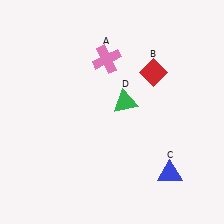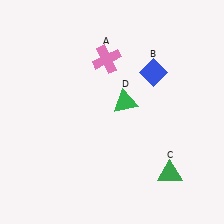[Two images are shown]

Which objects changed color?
B changed from red to blue. C changed from blue to green.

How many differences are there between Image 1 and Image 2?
There are 2 differences between the two images.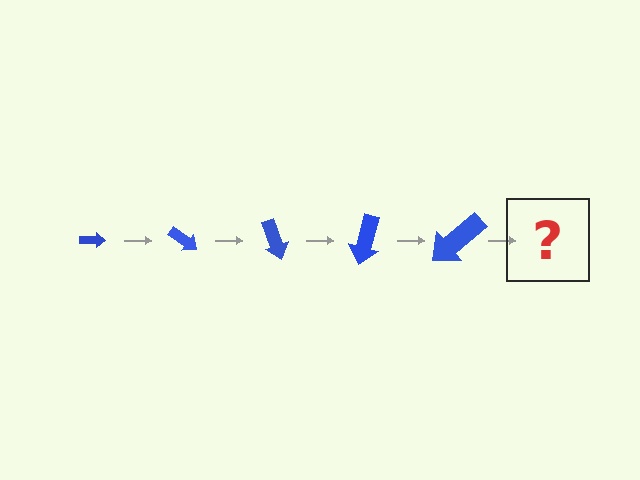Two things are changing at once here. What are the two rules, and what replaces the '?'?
The two rules are that the arrow grows larger each step and it rotates 35 degrees each step. The '?' should be an arrow, larger than the previous one and rotated 175 degrees from the start.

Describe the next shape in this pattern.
It should be an arrow, larger than the previous one and rotated 175 degrees from the start.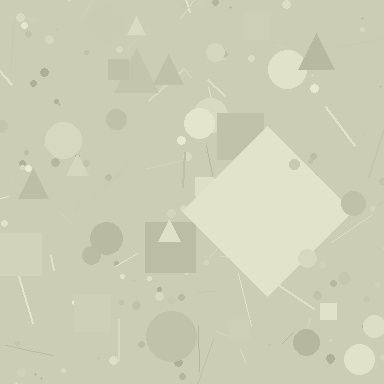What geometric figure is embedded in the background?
A diamond is embedded in the background.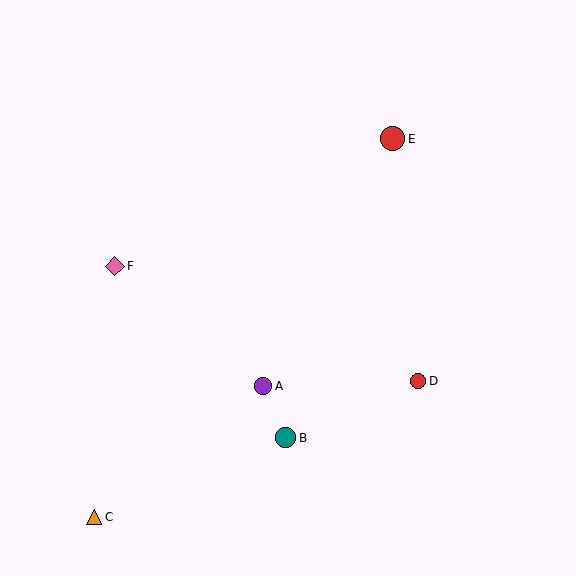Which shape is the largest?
The red circle (labeled E) is the largest.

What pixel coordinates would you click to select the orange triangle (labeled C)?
Click at (94, 517) to select the orange triangle C.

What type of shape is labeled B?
Shape B is a teal circle.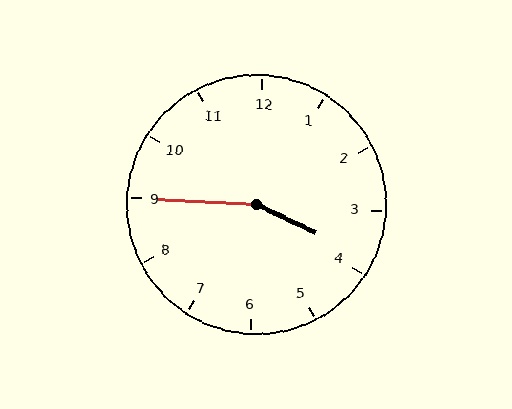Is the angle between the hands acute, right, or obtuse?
It is obtuse.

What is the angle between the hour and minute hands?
Approximately 158 degrees.